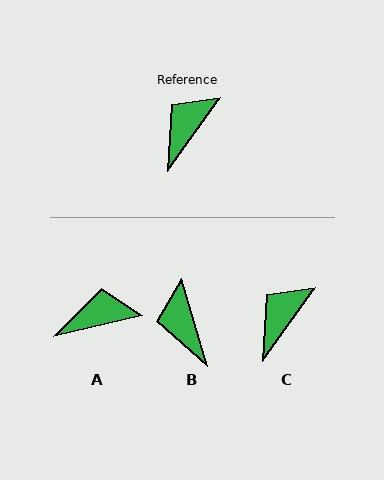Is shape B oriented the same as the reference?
No, it is off by about 53 degrees.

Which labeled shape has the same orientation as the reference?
C.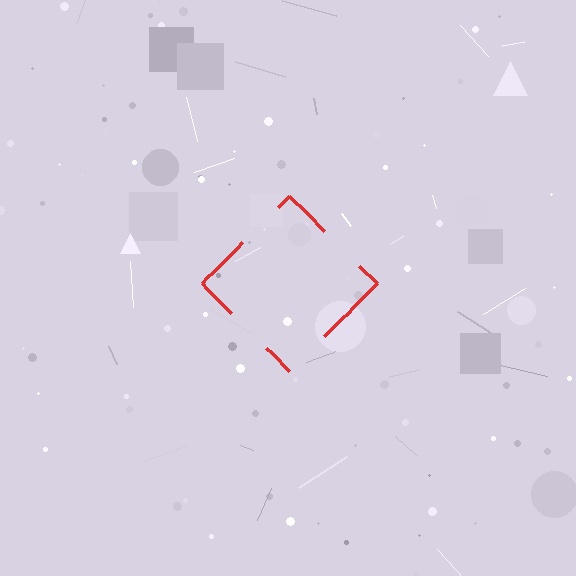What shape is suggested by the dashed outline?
The dashed outline suggests a diamond.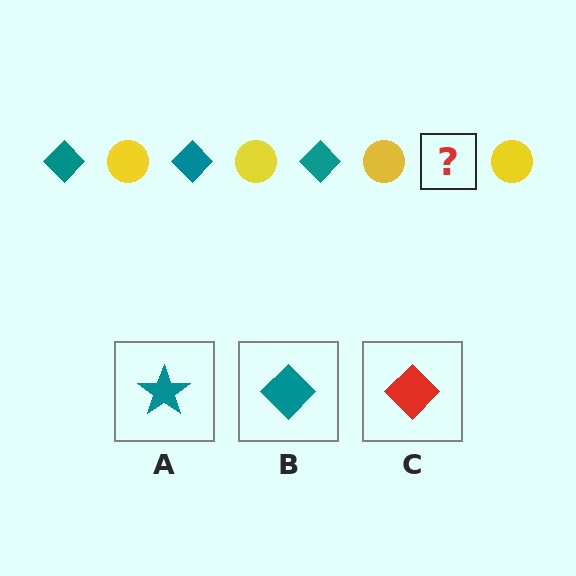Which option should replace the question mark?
Option B.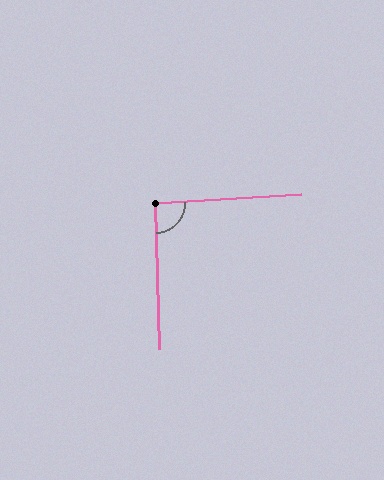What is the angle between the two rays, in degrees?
Approximately 92 degrees.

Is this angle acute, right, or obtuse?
It is approximately a right angle.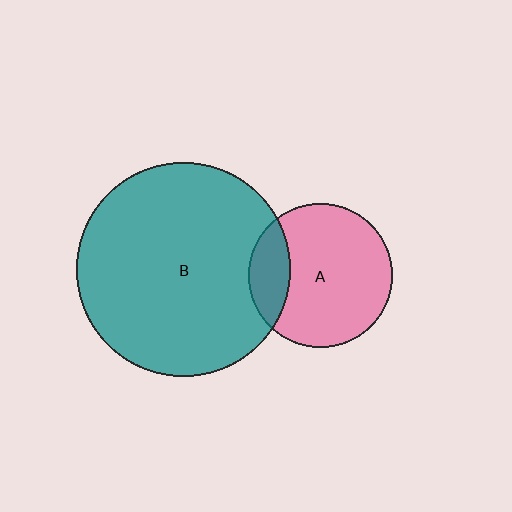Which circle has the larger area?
Circle B (teal).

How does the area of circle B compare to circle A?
Approximately 2.2 times.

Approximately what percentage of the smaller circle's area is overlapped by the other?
Approximately 20%.